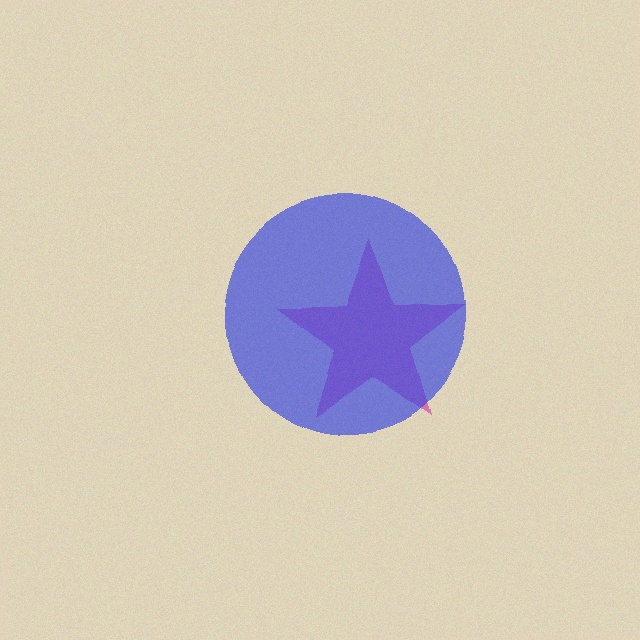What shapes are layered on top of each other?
The layered shapes are: a magenta star, a blue circle.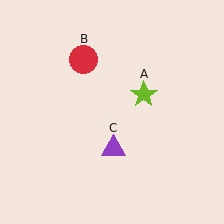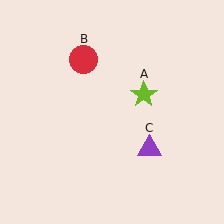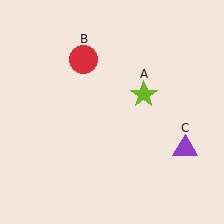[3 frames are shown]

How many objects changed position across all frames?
1 object changed position: purple triangle (object C).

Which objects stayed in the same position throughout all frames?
Lime star (object A) and red circle (object B) remained stationary.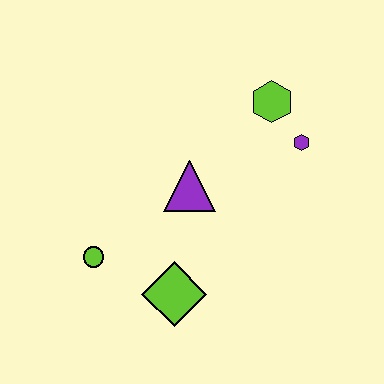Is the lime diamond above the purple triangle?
No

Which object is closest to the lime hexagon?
The purple hexagon is closest to the lime hexagon.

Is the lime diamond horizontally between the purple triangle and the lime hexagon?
No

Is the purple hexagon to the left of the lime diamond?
No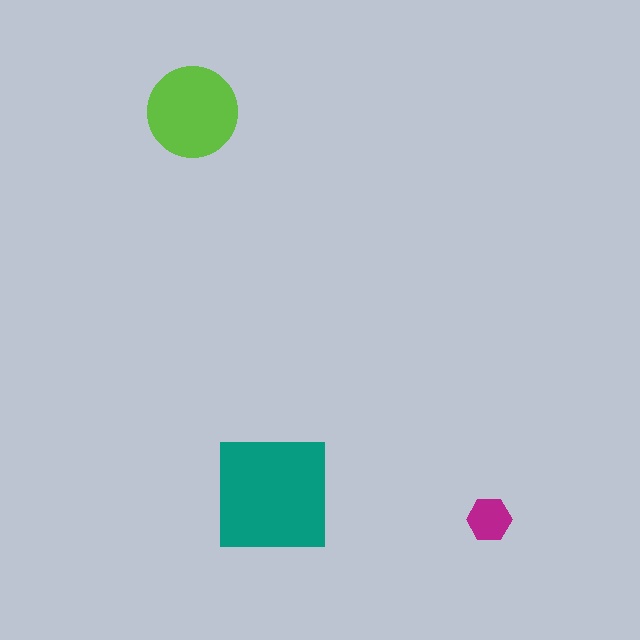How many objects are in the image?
There are 3 objects in the image.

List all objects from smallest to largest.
The magenta hexagon, the lime circle, the teal square.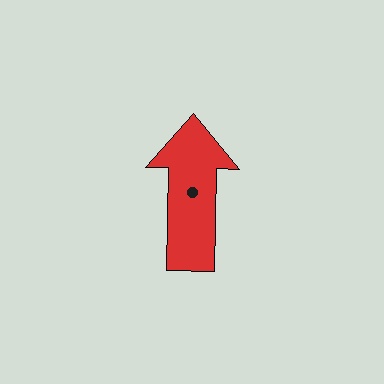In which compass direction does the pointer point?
North.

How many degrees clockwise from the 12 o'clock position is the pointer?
Approximately 1 degrees.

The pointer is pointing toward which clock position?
Roughly 12 o'clock.